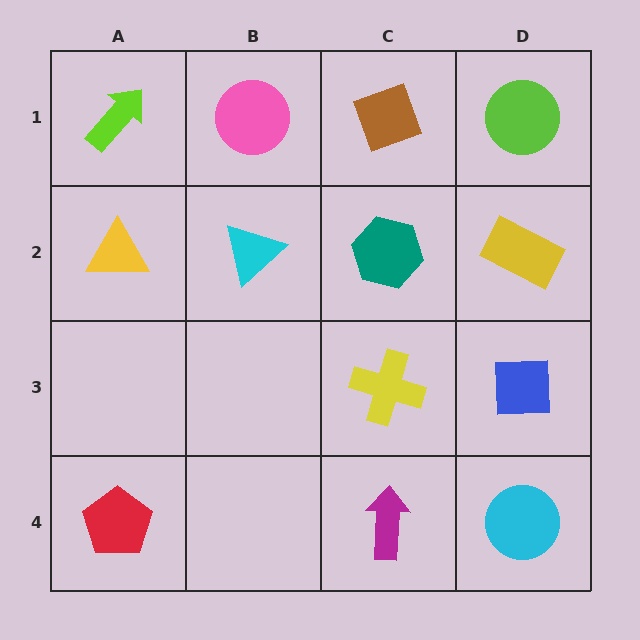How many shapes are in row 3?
2 shapes.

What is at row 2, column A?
A yellow triangle.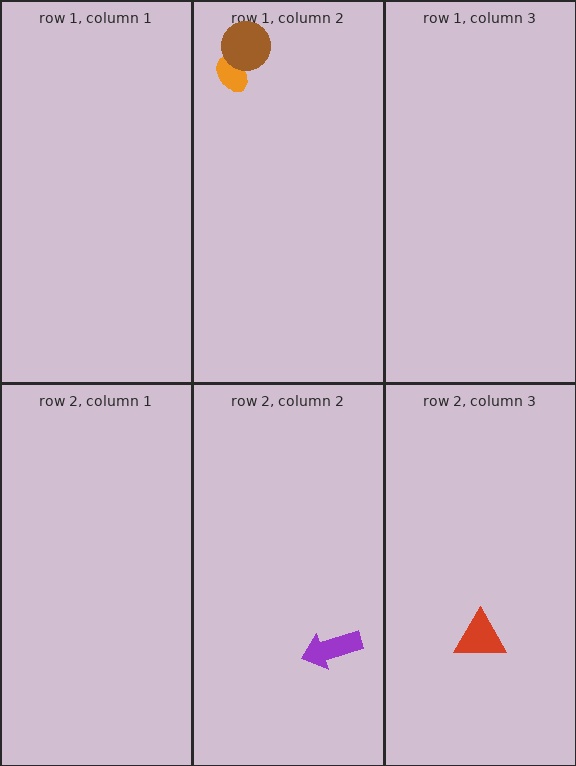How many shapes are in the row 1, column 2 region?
2.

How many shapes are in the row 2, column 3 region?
1.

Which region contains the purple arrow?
The row 2, column 2 region.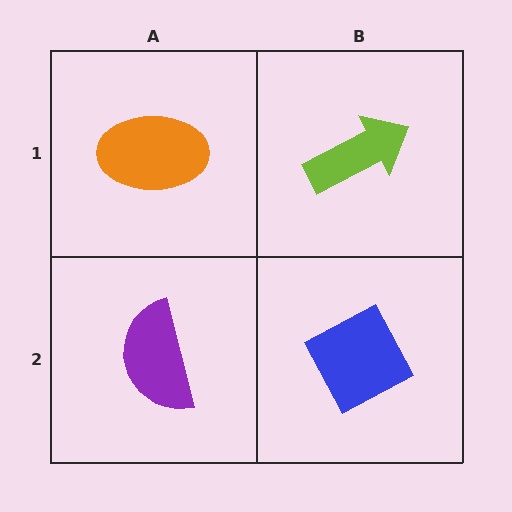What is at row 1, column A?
An orange ellipse.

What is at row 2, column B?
A blue diamond.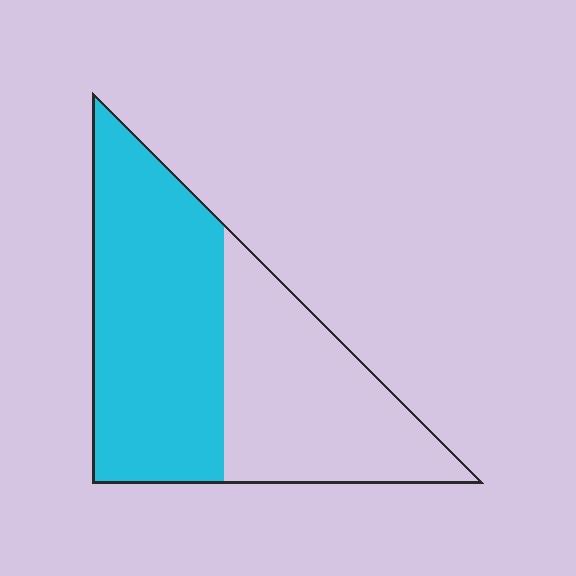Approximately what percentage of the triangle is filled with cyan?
Approximately 55%.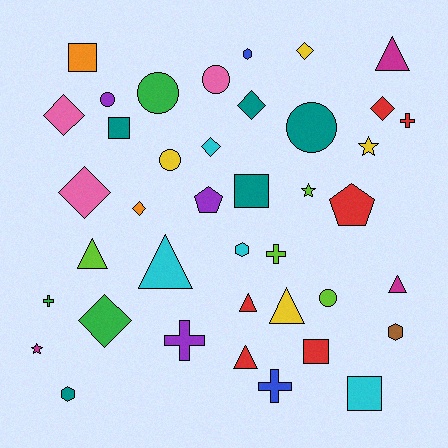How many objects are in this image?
There are 40 objects.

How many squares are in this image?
There are 5 squares.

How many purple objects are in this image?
There are 3 purple objects.